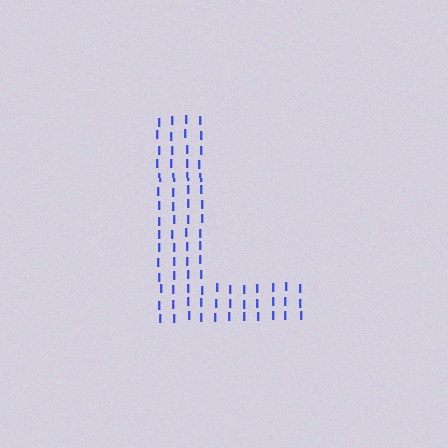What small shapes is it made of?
It is made of small letter I's.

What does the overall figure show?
The overall figure shows the letter L.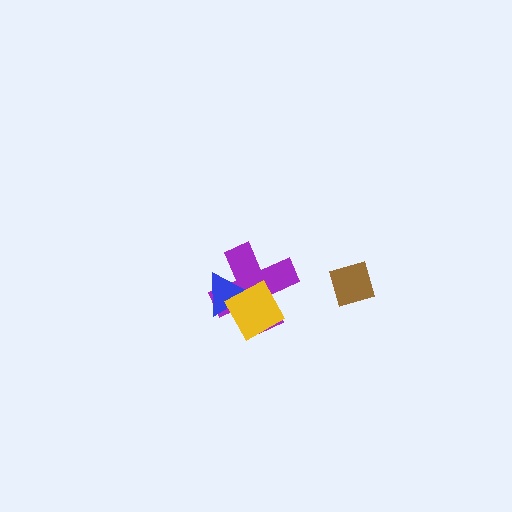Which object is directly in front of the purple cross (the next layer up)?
The blue triangle is directly in front of the purple cross.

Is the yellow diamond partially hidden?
No, no other shape covers it.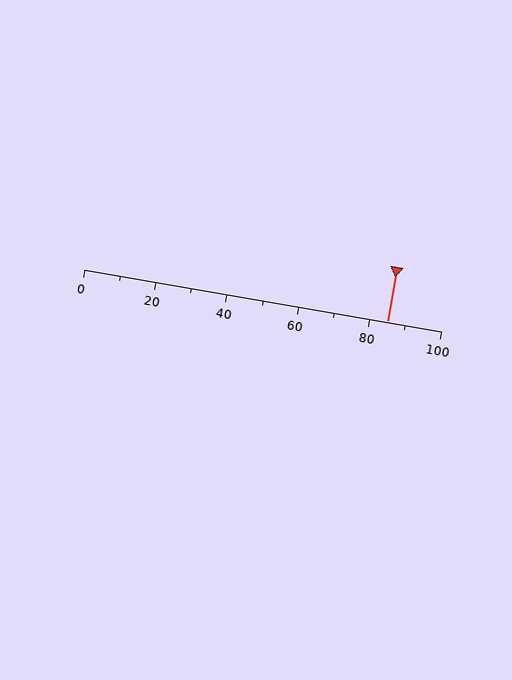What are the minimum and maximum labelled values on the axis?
The axis runs from 0 to 100.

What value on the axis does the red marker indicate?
The marker indicates approximately 85.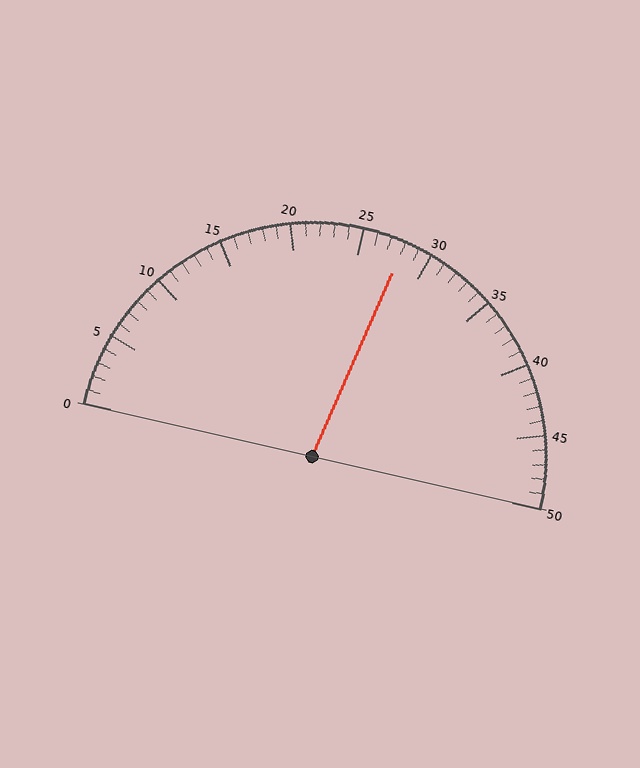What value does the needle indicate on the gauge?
The needle indicates approximately 28.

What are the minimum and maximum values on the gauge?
The gauge ranges from 0 to 50.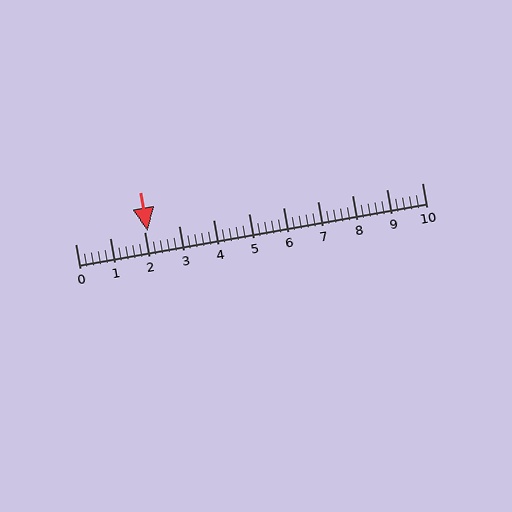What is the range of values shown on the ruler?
The ruler shows values from 0 to 10.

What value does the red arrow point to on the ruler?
The red arrow points to approximately 2.1.